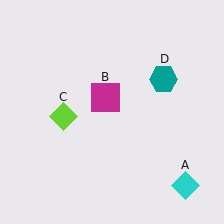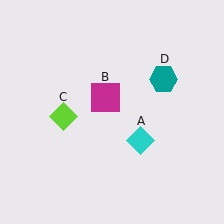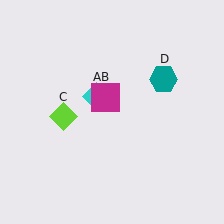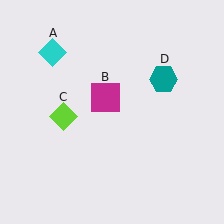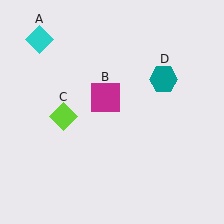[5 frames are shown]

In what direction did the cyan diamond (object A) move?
The cyan diamond (object A) moved up and to the left.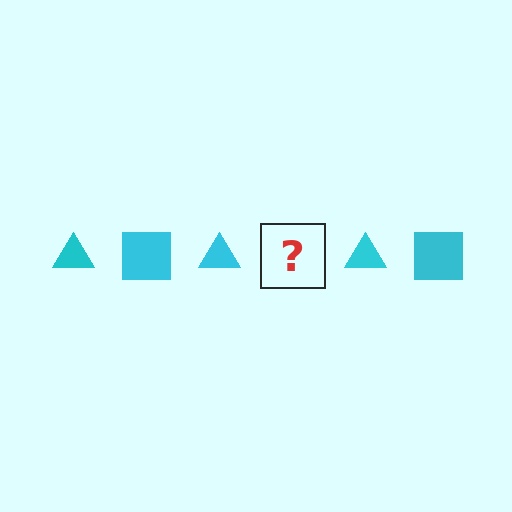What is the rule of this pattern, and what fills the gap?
The rule is that the pattern cycles through triangle, square shapes in cyan. The gap should be filled with a cyan square.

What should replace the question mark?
The question mark should be replaced with a cyan square.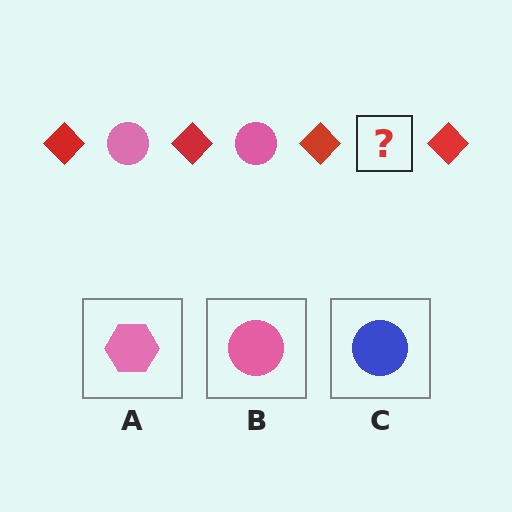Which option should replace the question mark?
Option B.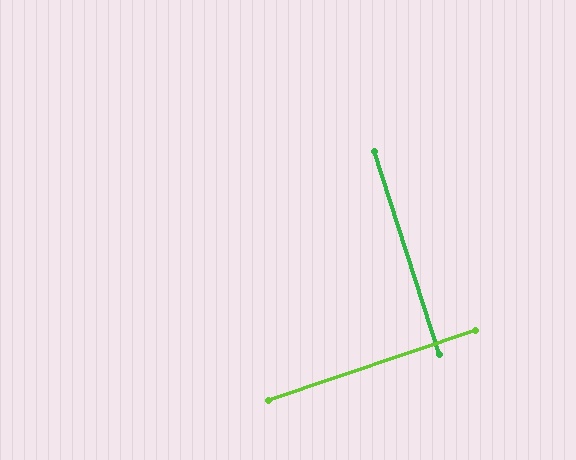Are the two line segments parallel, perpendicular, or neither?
Perpendicular — they meet at approximately 89°.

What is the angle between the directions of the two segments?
Approximately 89 degrees.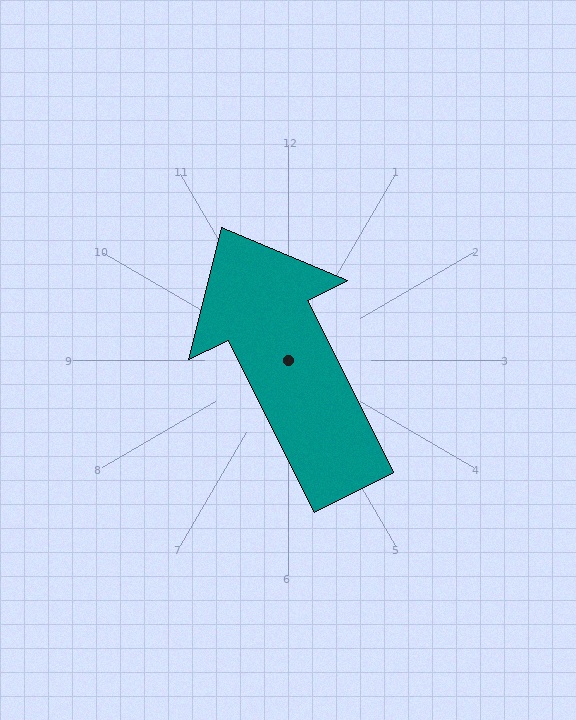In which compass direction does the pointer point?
Northwest.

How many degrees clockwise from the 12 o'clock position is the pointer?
Approximately 333 degrees.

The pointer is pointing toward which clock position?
Roughly 11 o'clock.